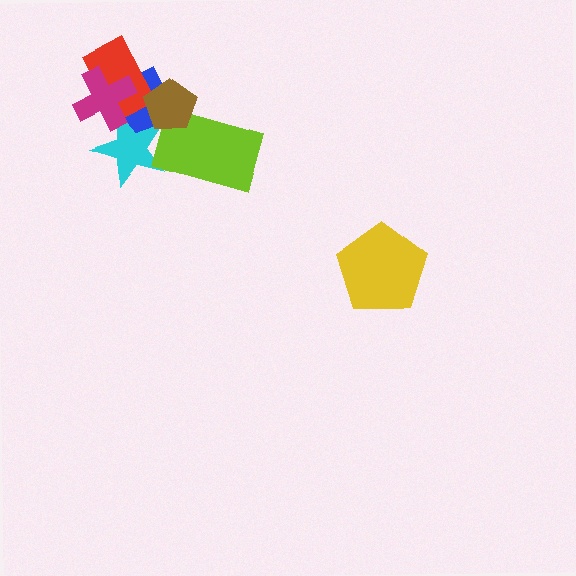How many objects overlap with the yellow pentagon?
0 objects overlap with the yellow pentagon.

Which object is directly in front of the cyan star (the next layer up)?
The lime rectangle is directly in front of the cyan star.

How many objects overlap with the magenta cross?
3 objects overlap with the magenta cross.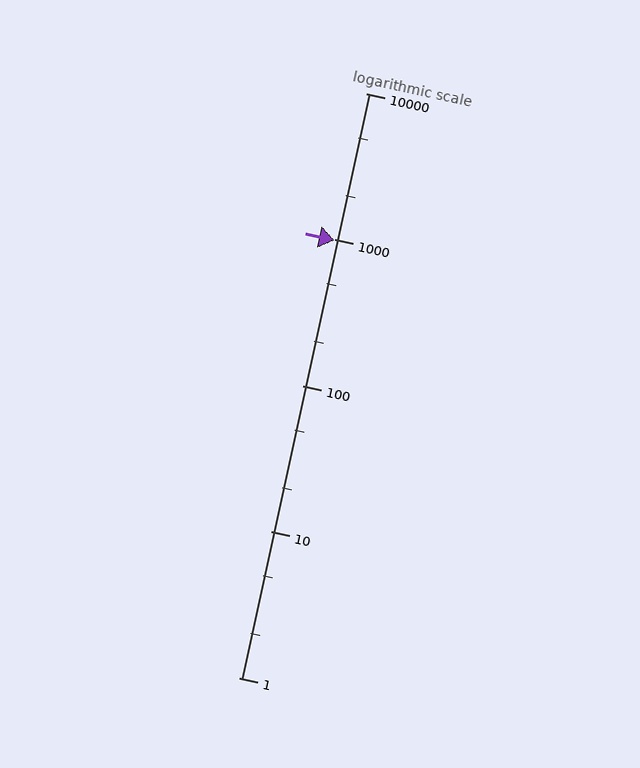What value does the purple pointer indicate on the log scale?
The pointer indicates approximately 990.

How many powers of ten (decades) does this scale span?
The scale spans 4 decades, from 1 to 10000.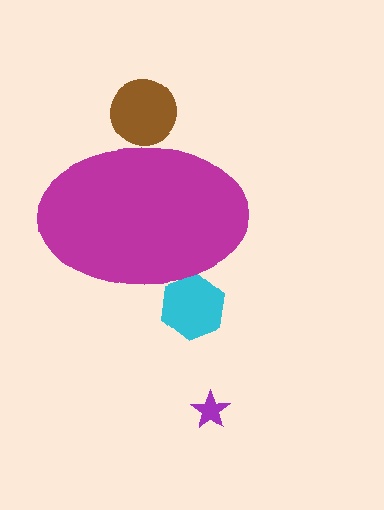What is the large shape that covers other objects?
A magenta ellipse.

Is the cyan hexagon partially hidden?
Yes, the cyan hexagon is partially hidden behind the magenta ellipse.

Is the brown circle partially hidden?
Yes, the brown circle is partially hidden behind the magenta ellipse.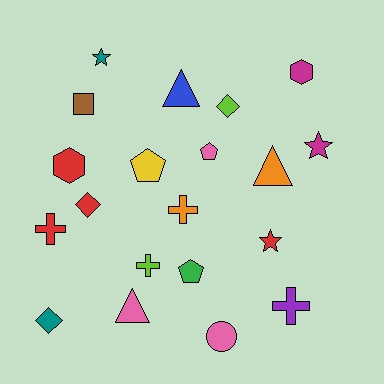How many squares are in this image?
There is 1 square.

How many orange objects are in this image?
There are 2 orange objects.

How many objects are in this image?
There are 20 objects.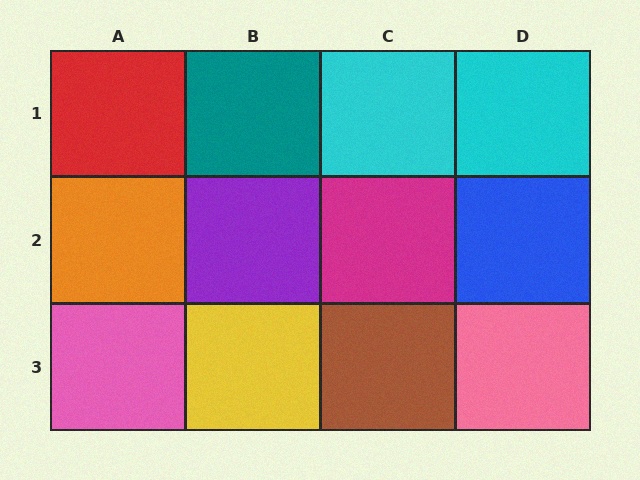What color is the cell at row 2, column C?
Magenta.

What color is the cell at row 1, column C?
Cyan.